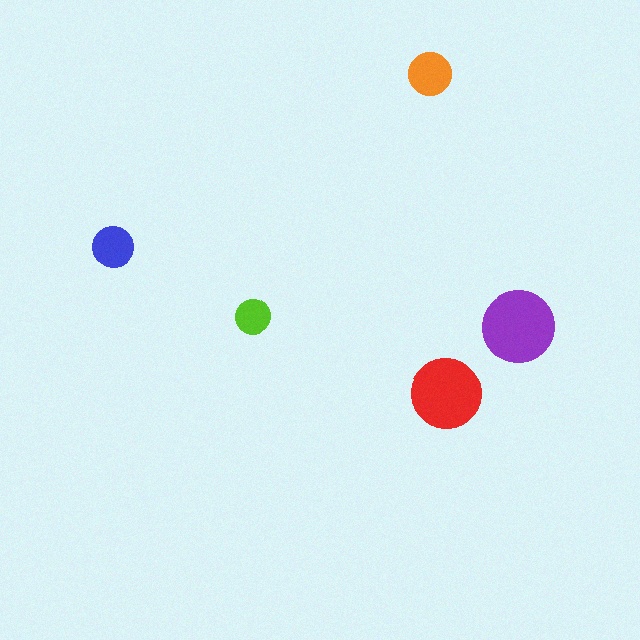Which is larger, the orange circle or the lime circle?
The orange one.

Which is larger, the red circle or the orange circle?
The red one.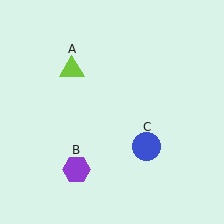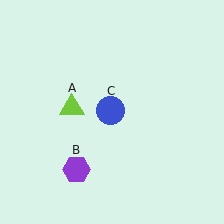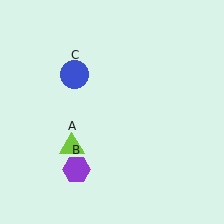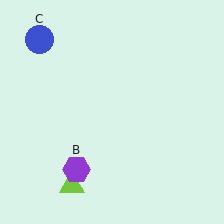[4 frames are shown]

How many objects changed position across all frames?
2 objects changed position: lime triangle (object A), blue circle (object C).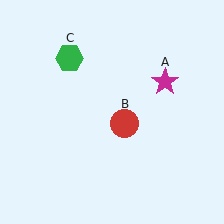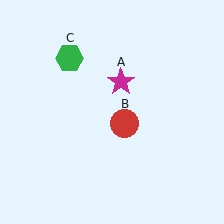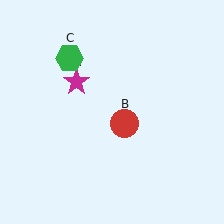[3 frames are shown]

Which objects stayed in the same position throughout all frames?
Red circle (object B) and green hexagon (object C) remained stationary.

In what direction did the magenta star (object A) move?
The magenta star (object A) moved left.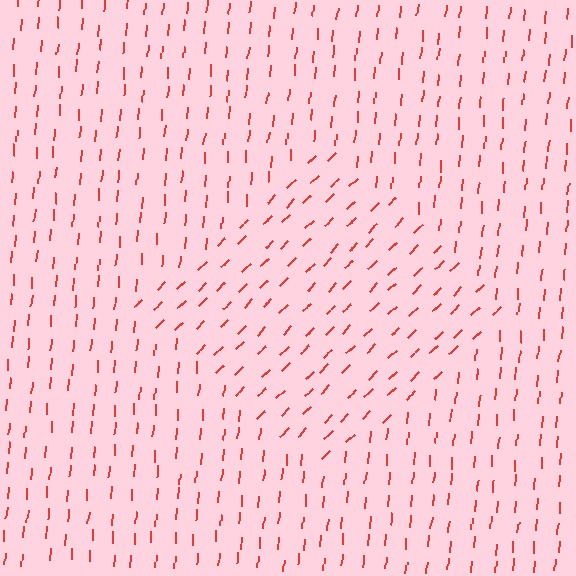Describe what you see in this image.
The image is filled with small red line segments. A diamond region in the image has lines oriented differently from the surrounding lines, creating a visible texture boundary.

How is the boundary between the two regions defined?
The boundary is defined purely by a change in line orientation (approximately 39 degrees difference). All lines are the same color and thickness.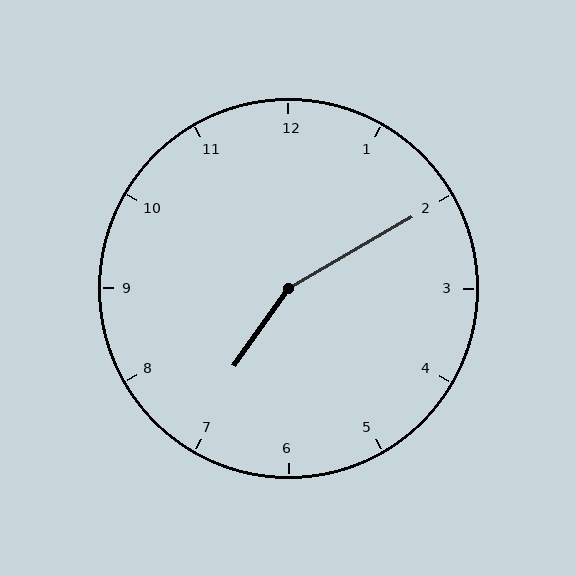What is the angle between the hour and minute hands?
Approximately 155 degrees.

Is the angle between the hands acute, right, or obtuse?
It is obtuse.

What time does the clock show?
7:10.